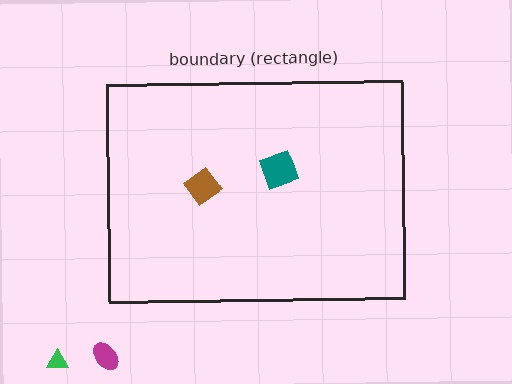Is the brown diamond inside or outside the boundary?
Inside.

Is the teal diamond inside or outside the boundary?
Inside.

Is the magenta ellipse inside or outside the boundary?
Outside.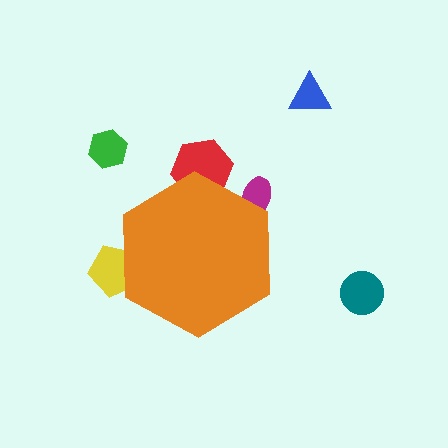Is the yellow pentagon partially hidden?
Yes, the yellow pentagon is partially hidden behind the orange hexagon.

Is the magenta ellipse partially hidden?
Yes, the magenta ellipse is partially hidden behind the orange hexagon.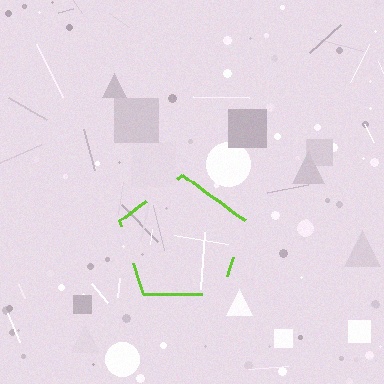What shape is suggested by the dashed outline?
The dashed outline suggests a pentagon.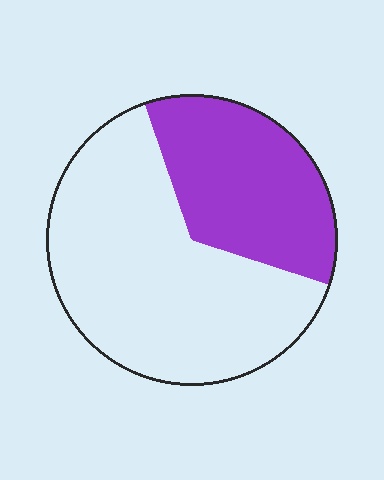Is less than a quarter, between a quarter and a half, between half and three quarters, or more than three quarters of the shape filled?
Between a quarter and a half.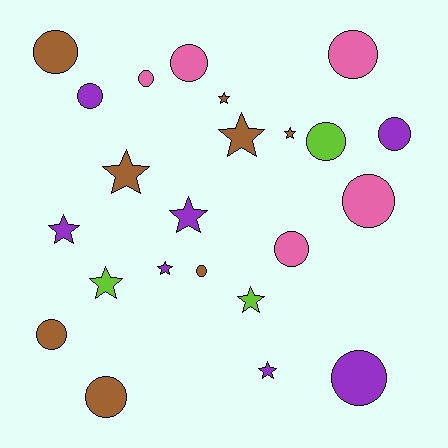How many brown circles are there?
There are 4 brown circles.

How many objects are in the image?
There are 23 objects.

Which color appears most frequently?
Brown, with 8 objects.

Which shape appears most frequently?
Circle, with 13 objects.